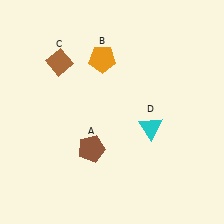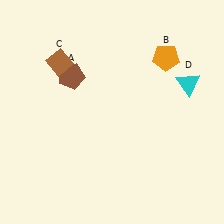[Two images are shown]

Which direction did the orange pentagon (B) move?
The orange pentagon (B) moved right.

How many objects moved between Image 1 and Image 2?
3 objects moved between the two images.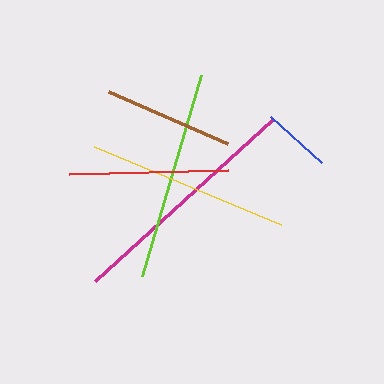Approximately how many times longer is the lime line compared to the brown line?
The lime line is approximately 1.6 times the length of the brown line.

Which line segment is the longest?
The magenta line is the longest at approximately 241 pixels.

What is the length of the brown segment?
The brown segment is approximately 130 pixels long.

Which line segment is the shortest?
The blue line is the shortest at approximately 69 pixels.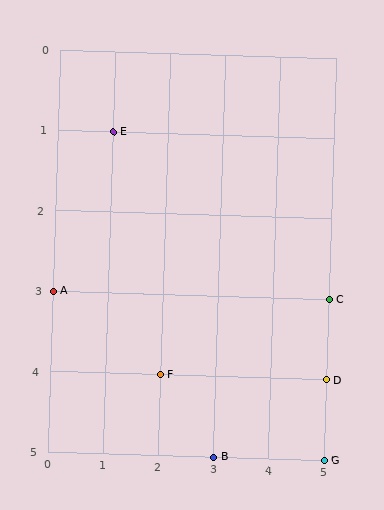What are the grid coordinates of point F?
Point F is at grid coordinates (2, 4).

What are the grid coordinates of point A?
Point A is at grid coordinates (0, 3).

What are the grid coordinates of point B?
Point B is at grid coordinates (3, 5).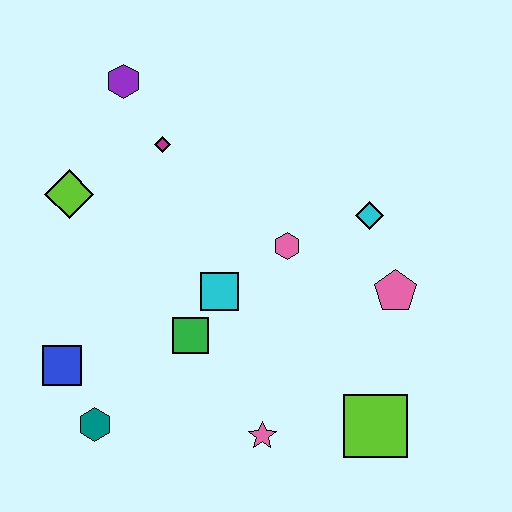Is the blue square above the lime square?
Yes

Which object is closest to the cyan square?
The green square is closest to the cyan square.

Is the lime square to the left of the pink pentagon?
Yes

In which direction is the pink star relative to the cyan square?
The pink star is below the cyan square.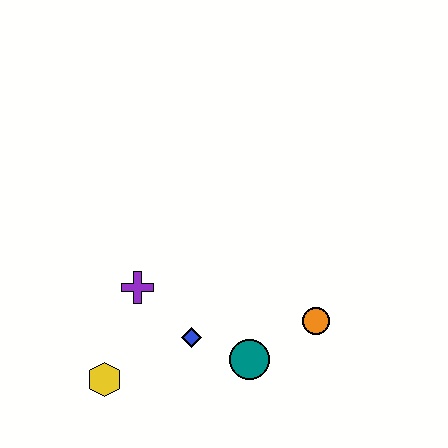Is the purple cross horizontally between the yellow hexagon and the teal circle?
Yes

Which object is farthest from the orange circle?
The yellow hexagon is farthest from the orange circle.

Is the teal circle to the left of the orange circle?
Yes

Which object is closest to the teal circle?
The blue diamond is closest to the teal circle.